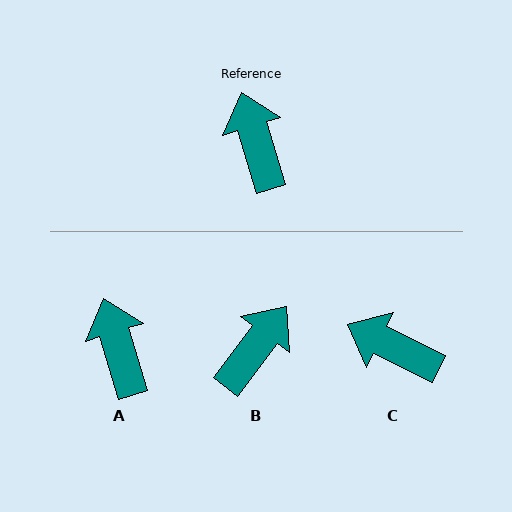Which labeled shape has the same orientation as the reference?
A.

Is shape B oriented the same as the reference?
No, it is off by about 54 degrees.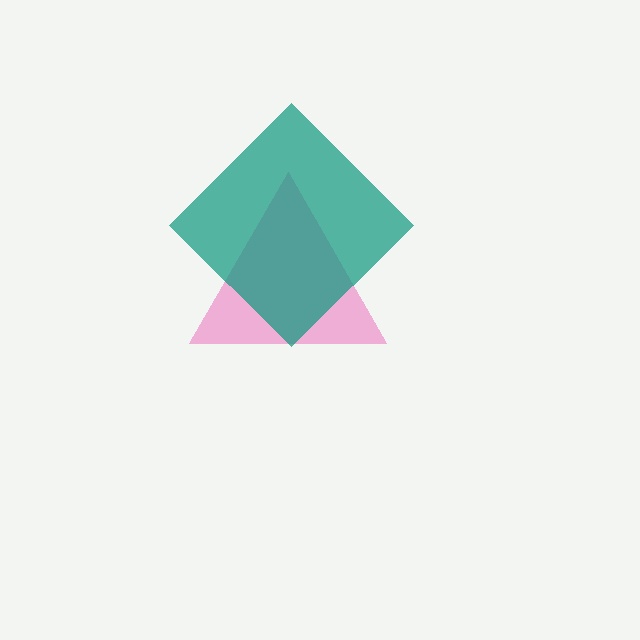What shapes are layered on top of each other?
The layered shapes are: a pink triangle, a teal diamond.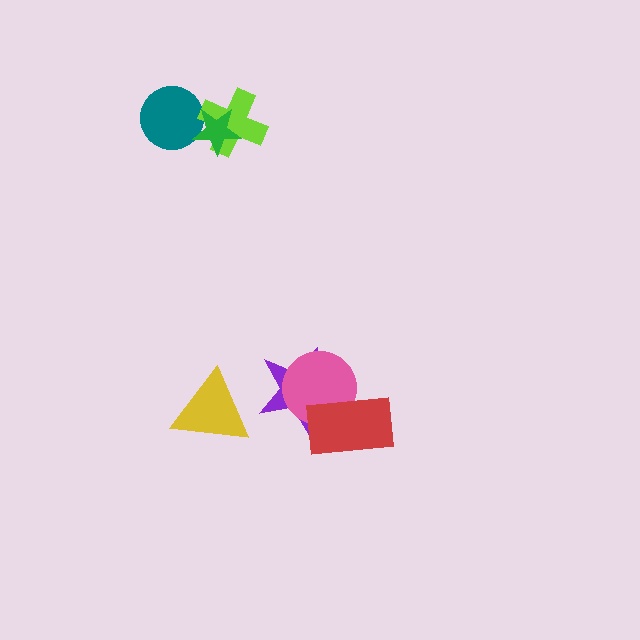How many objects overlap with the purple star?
2 objects overlap with the purple star.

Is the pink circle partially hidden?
Yes, it is partially covered by another shape.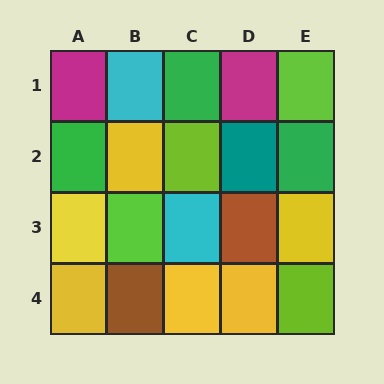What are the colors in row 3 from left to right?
Yellow, lime, cyan, brown, yellow.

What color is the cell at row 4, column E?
Lime.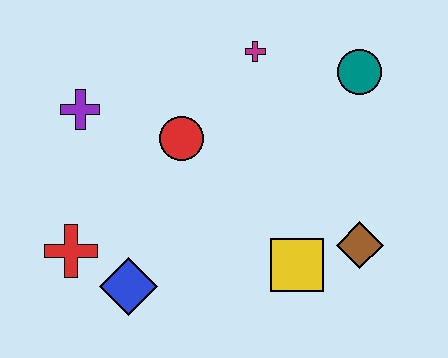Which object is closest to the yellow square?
The brown diamond is closest to the yellow square.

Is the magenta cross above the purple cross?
Yes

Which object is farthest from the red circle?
The brown diamond is farthest from the red circle.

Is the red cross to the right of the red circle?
No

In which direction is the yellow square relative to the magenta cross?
The yellow square is below the magenta cross.